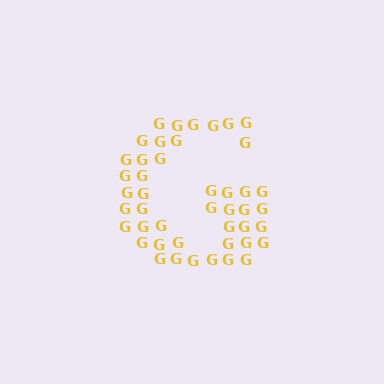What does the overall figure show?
The overall figure shows the letter G.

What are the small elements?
The small elements are letter G's.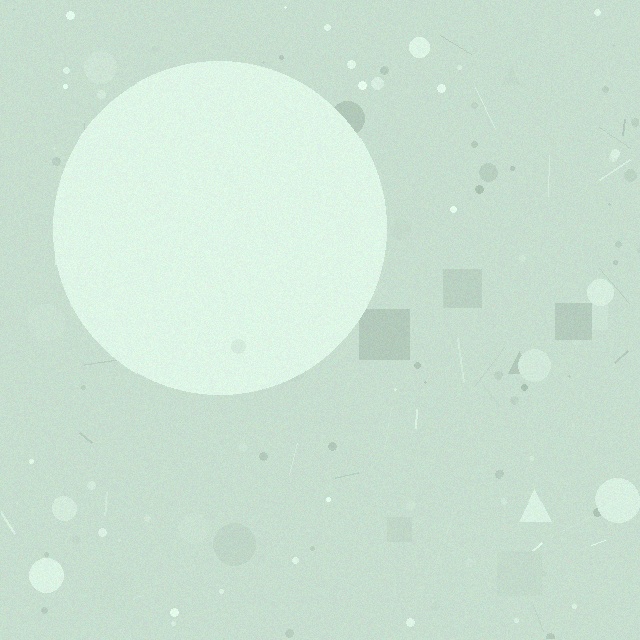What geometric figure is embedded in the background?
A circle is embedded in the background.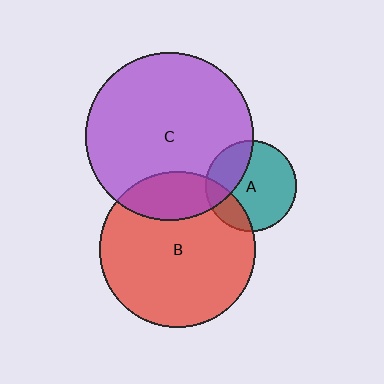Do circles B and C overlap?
Yes.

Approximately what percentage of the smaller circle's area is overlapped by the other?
Approximately 20%.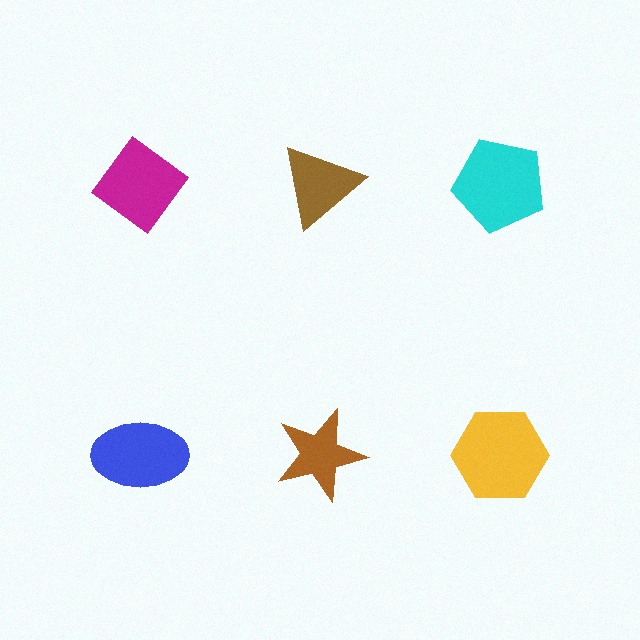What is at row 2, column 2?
A brown star.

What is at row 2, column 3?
A yellow hexagon.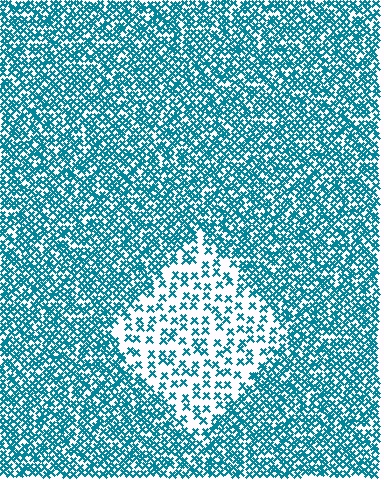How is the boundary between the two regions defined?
The boundary is defined by a change in element density (approximately 2.5x ratio). All elements are the same color, size, and shape.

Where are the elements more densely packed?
The elements are more densely packed outside the diamond boundary.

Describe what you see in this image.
The image contains small teal elements arranged at two different densities. A diamond-shaped region is visible where the elements are less densely packed than the surrounding area.